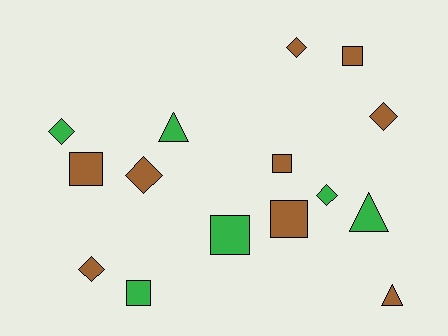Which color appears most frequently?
Brown, with 9 objects.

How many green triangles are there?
There are 2 green triangles.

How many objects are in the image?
There are 15 objects.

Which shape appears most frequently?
Square, with 6 objects.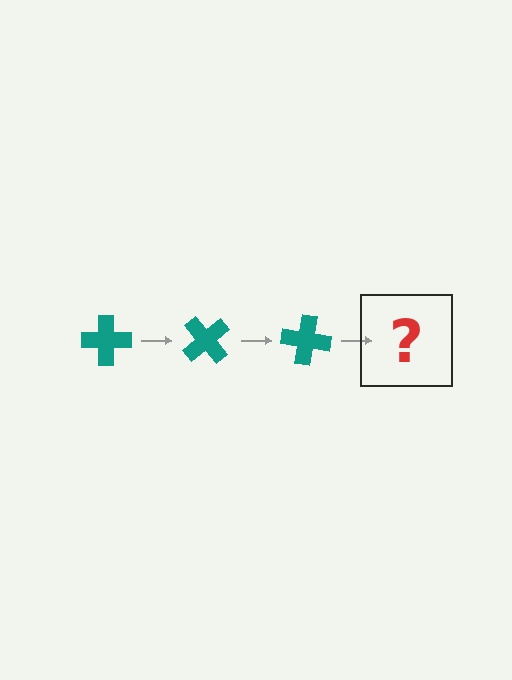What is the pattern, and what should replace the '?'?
The pattern is that the cross rotates 50 degrees each step. The '?' should be a teal cross rotated 150 degrees.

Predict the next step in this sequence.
The next step is a teal cross rotated 150 degrees.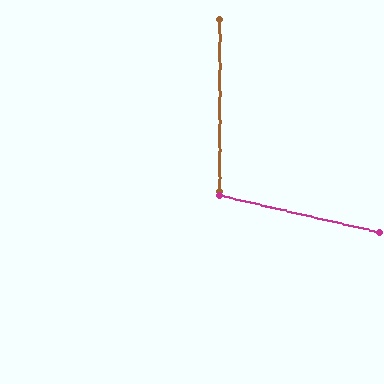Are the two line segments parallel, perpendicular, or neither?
Neither parallel nor perpendicular — they differ by about 77°.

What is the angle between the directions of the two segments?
Approximately 77 degrees.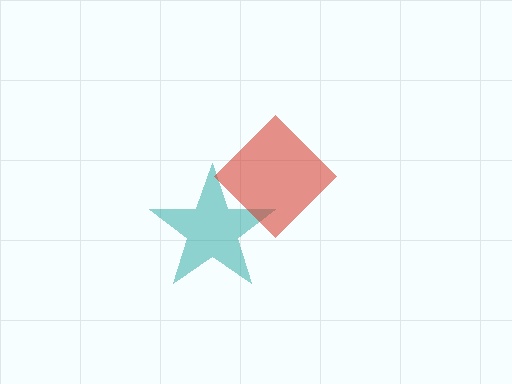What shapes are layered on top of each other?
The layered shapes are: a teal star, a red diamond.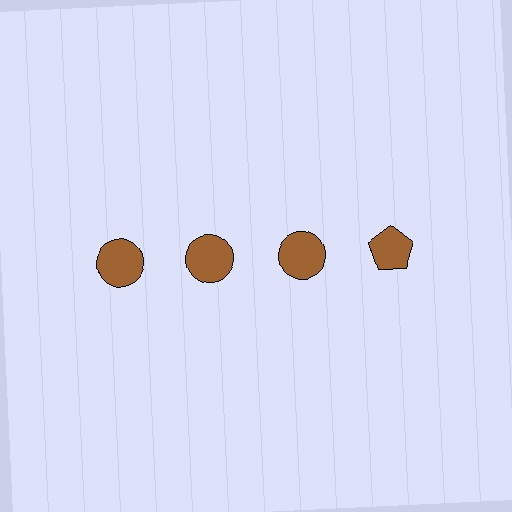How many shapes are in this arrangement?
There are 4 shapes arranged in a grid pattern.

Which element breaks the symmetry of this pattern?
The brown pentagon in the top row, second from right column breaks the symmetry. All other shapes are brown circles.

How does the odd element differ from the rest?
It has a different shape: pentagon instead of circle.